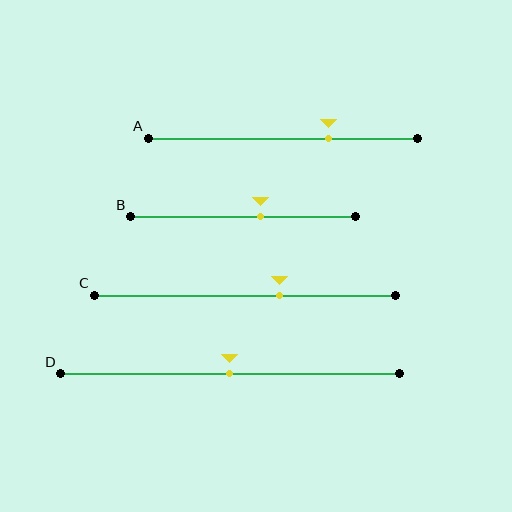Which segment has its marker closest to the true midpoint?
Segment D has its marker closest to the true midpoint.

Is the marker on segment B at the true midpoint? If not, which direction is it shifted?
No, the marker on segment B is shifted to the right by about 8% of the segment length.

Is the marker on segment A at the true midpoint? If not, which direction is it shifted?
No, the marker on segment A is shifted to the right by about 17% of the segment length.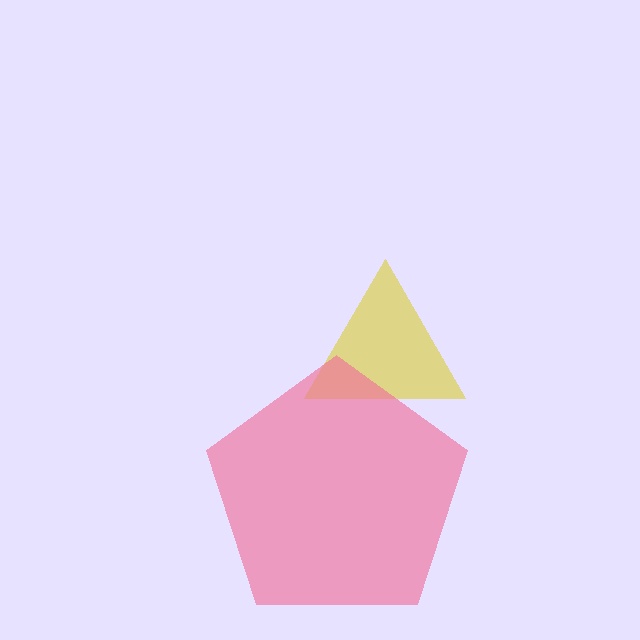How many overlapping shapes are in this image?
There are 2 overlapping shapes in the image.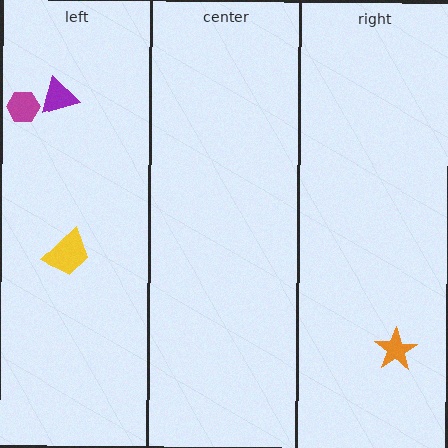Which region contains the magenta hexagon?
The left region.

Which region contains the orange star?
The right region.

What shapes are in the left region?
The yellow trapezoid, the purple triangle, the magenta hexagon.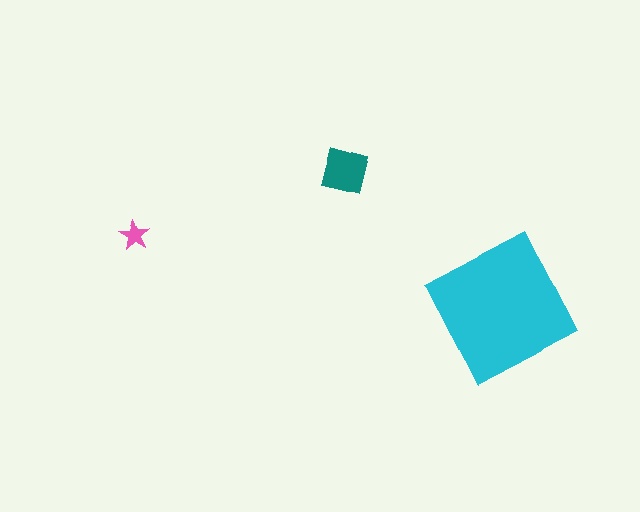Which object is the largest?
The cyan square.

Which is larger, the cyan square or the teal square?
The cyan square.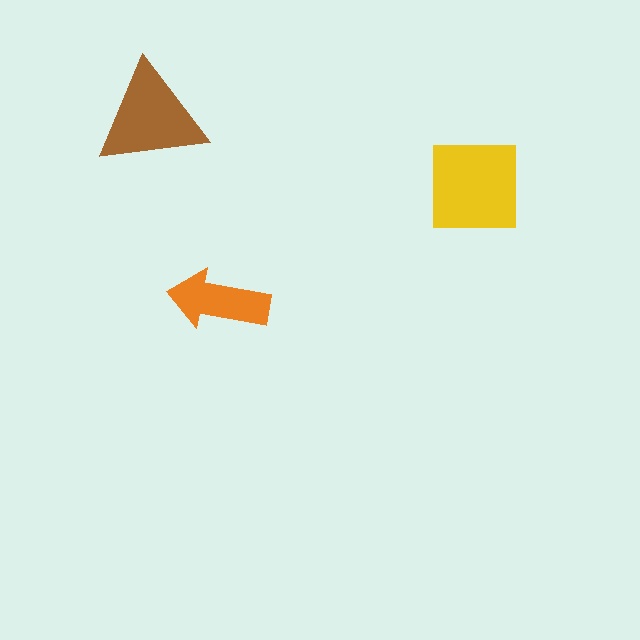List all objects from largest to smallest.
The yellow square, the brown triangle, the orange arrow.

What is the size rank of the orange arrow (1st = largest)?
3rd.